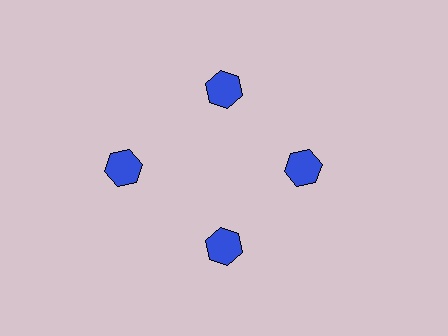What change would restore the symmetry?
The symmetry would be restored by moving it inward, back onto the ring so that all 4 hexagons sit at equal angles and equal distance from the center.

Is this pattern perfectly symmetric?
No. The 4 blue hexagons are arranged in a ring, but one element near the 9 o'clock position is pushed outward from the center, breaking the 4-fold rotational symmetry.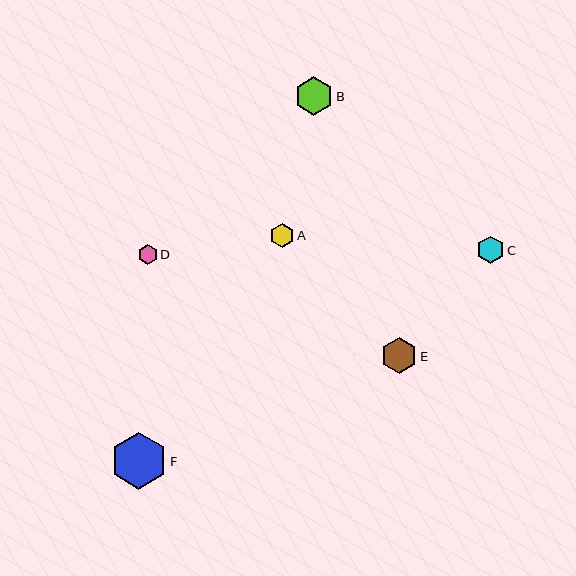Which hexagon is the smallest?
Hexagon D is the smallest with a size of approximately 20 pixels.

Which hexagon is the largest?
Hexagon F is the largest with a size of approximately 57 pixels.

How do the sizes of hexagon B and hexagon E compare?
Hexagon B and hexagon E are approximately the same size.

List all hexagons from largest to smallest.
From largest to smallest: F, B, E, C, A, D.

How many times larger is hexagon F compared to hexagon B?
Hexagon F is approximately 1.5 times the size of hexagon B.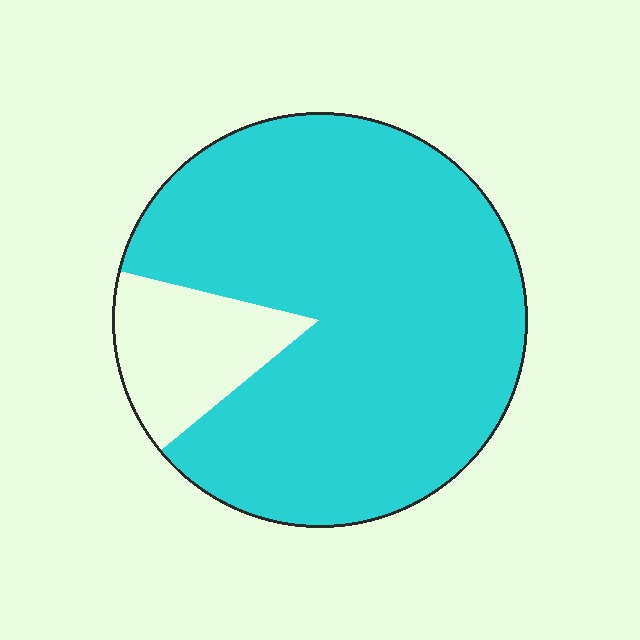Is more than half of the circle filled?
Yes.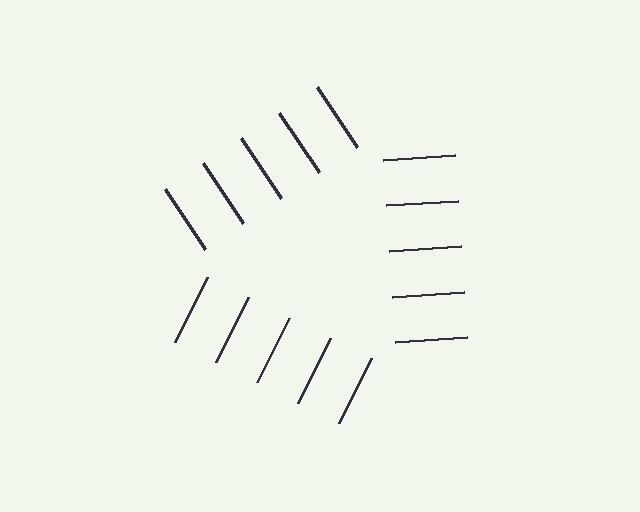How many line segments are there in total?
15 — 5 along each of the 3 edges.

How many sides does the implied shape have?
3 sides — the line-ends trace a triangle.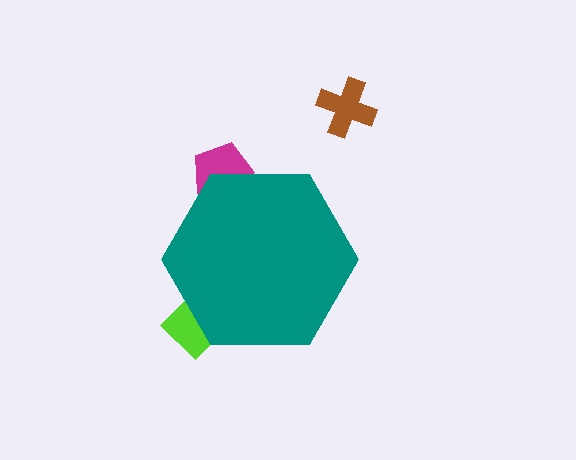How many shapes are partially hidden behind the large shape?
2 shapes are partially hidden.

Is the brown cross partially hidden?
No, the brown cross is fully visible.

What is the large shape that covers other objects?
A teal hexagon.